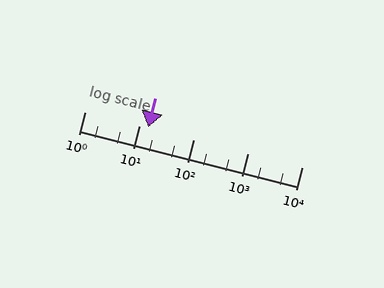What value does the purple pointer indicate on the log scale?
The pointer indicates approximately 15.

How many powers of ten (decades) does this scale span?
The scale spans 4 decades, from 1 to 10000.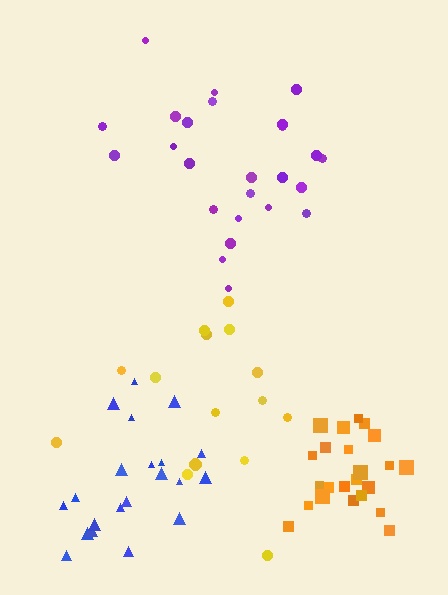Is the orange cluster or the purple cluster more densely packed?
Orange.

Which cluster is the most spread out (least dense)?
Yellow.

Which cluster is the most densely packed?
Orange.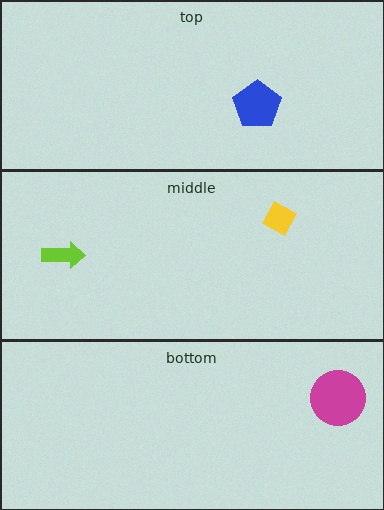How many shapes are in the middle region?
2.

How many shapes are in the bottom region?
1.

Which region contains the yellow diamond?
The middle region.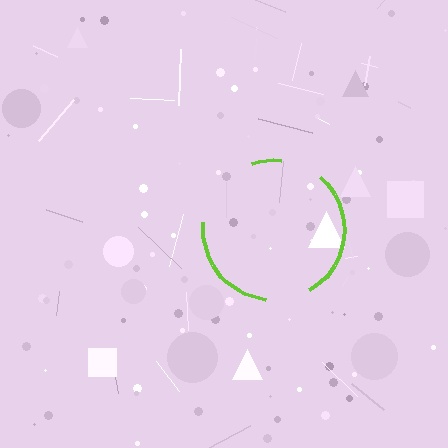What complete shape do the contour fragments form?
The contour fragments form a circle.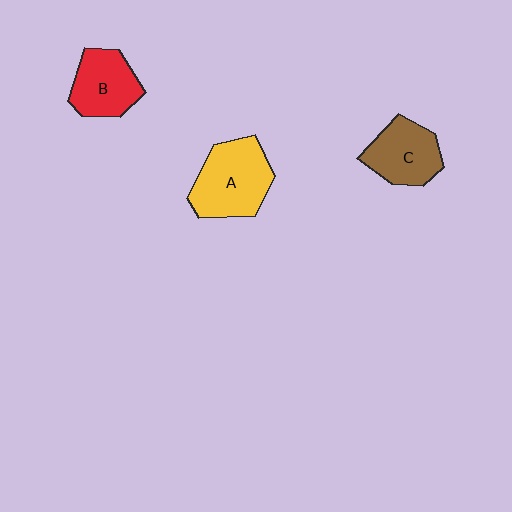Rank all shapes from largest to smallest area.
From largest to smallest: A (yellow), C (brown), B (red).